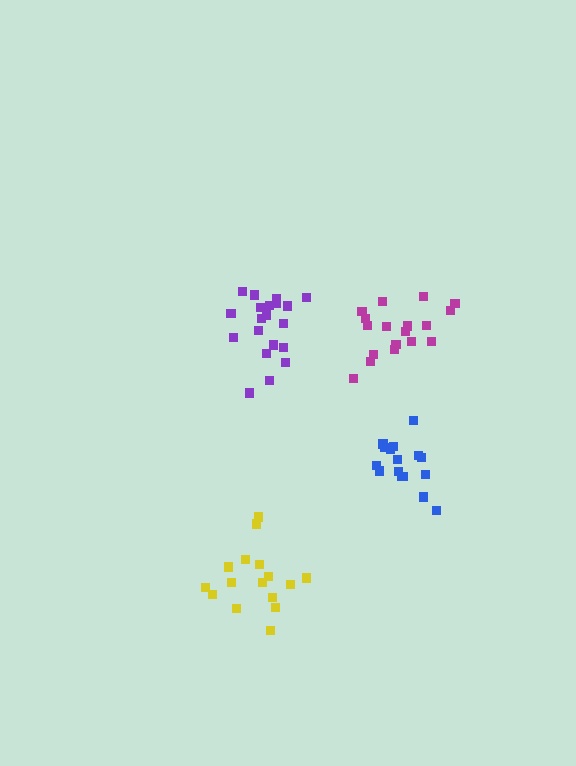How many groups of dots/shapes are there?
There are 4 groups.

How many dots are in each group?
Group 1: 16 dots, Group 2: 20 dots, Group 3: 16 dots, Group 4: 18 dots (70 total).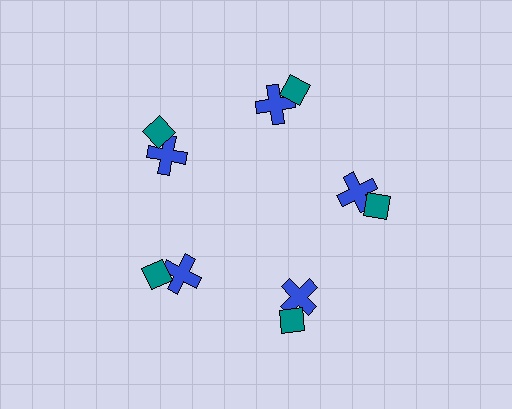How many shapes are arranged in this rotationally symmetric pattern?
There are 10 shapes, arranged in 5 groups of 2.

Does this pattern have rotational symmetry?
Yes, this pattern has 5-fold rotational symmetry. It looks the same after rotating 72 degrees around the center.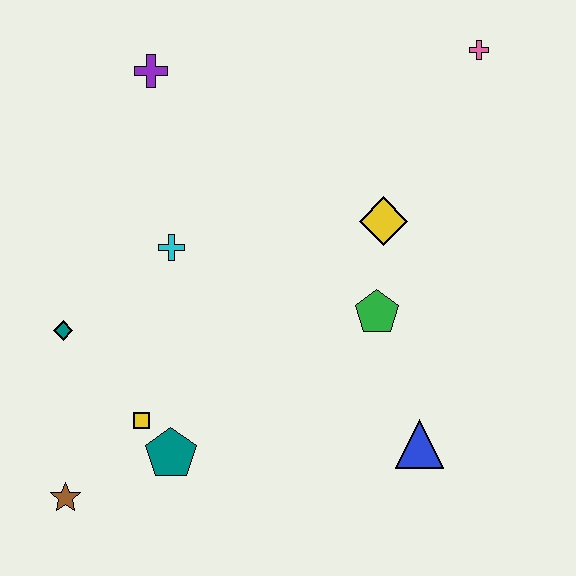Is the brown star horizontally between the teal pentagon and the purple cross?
No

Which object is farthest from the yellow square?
The pink cross is farthest from the yellow square.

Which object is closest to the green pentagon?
The yellow diamond is closest to the green pentagon.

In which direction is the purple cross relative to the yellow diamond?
The purple cross is to the left of the yellow diamond.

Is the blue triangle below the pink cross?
Yes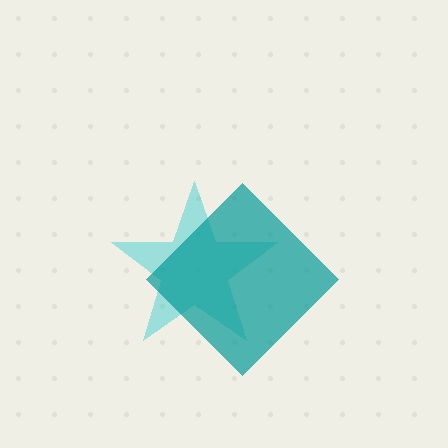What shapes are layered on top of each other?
The layered shapes are: a cyan star, a teal diamond.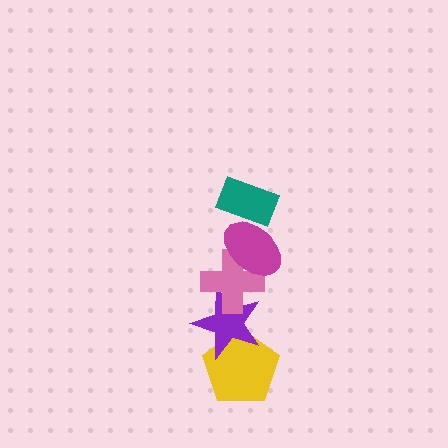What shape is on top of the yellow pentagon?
The purple star is on top of the yellow pentagon.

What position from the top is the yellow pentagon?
The yellow pentagon is 5th from the top.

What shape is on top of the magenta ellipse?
The teal rectangle is on top of the magenta ellipse.